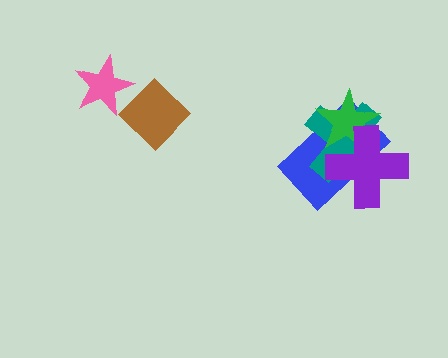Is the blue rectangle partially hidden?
Yes, it is partially covered by another shape.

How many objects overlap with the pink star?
1 object overlaps with the pink star.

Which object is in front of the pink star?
The brown diamond is in front of the pink star.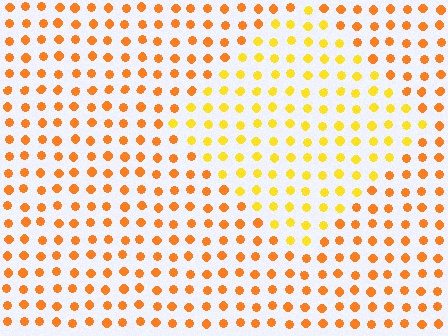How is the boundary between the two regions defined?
The boundary is defined purely by a slight shift in hue (about 27 degrees). Spacing, size, and orientation are identical on both sides.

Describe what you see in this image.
The image is filled with small orange elements in a uniform arrangement. A diamond-shaped region is visible where the elements are tinted to a slightly different hue, forming a subtle color boundary.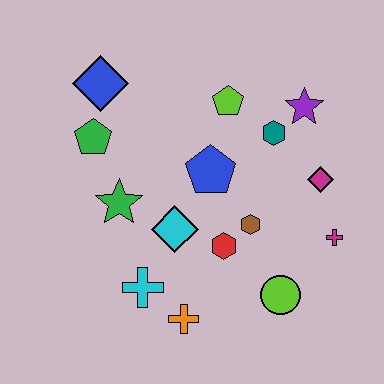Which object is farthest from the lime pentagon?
The orange cross is farthest from the lime pentagon.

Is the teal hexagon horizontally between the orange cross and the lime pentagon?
No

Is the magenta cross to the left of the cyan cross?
No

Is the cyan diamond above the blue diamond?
No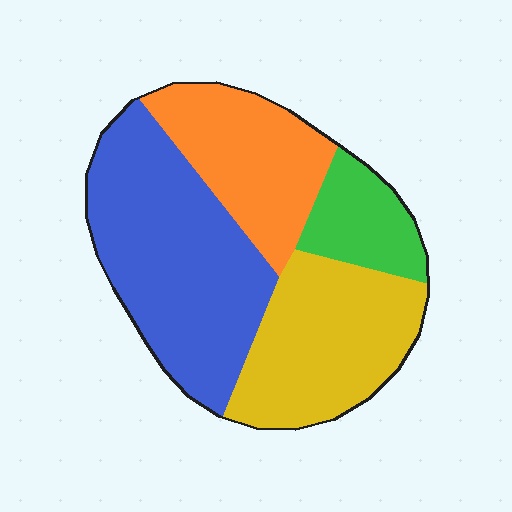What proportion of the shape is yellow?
Yellow takes up between a quarter and a half of the shape.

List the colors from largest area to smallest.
From largest to smallest: blue, yellow, orange, green.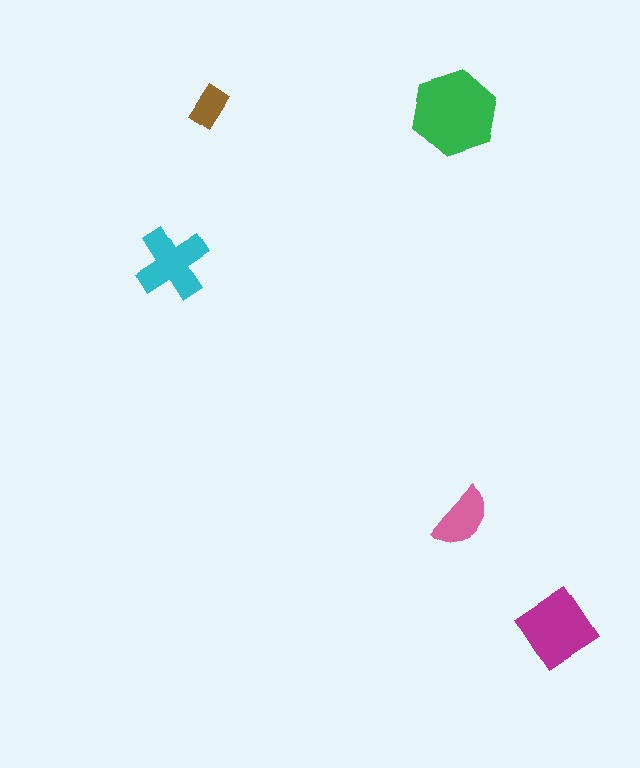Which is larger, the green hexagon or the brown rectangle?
The green hexagon.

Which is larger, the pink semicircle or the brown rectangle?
The pink semicircle.